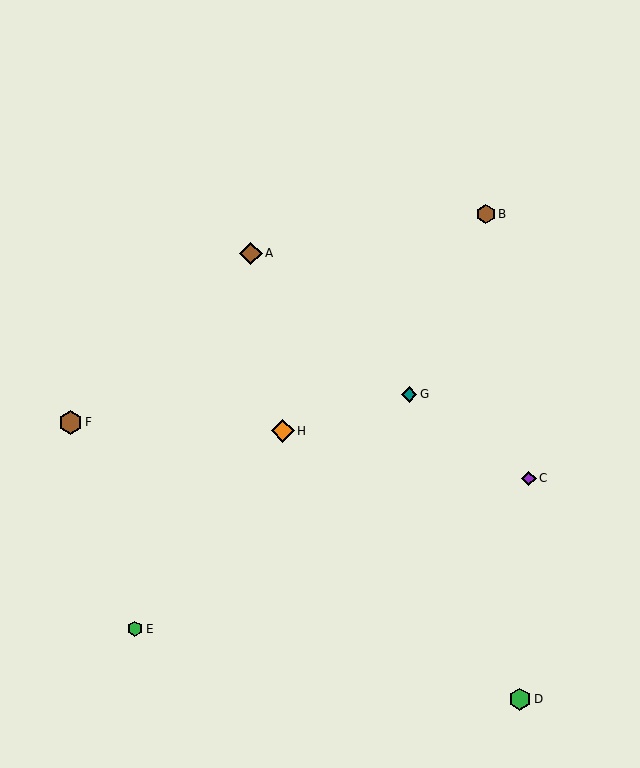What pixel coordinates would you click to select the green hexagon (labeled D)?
Click at (520, 699) to select the green hexagon D.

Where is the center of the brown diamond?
The center of the brown diamond is at (251, 253).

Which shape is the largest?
The brown hexagon (labeled F) is the largest.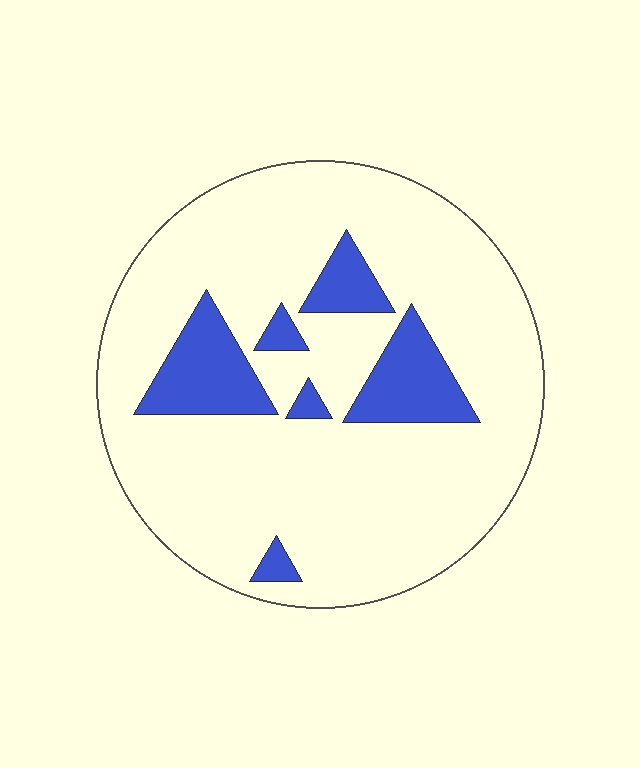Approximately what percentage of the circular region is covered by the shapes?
Approximately 15%.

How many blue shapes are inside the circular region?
6.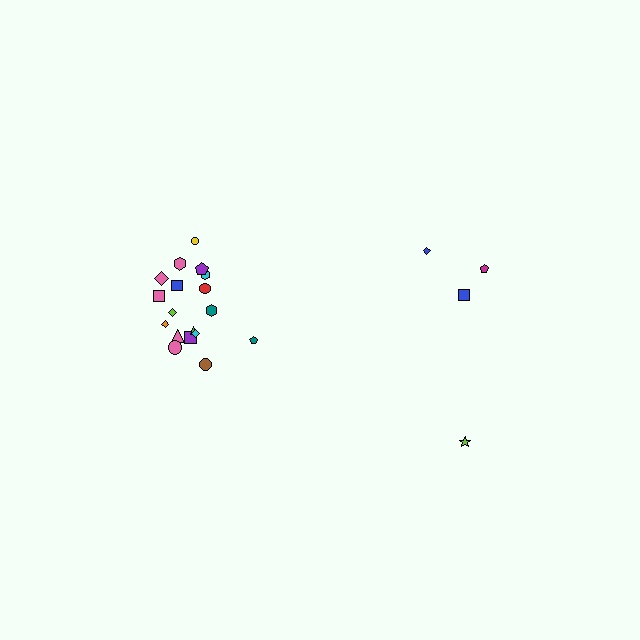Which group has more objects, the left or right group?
The left group.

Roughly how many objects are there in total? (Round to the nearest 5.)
Roughly 20 objects in total.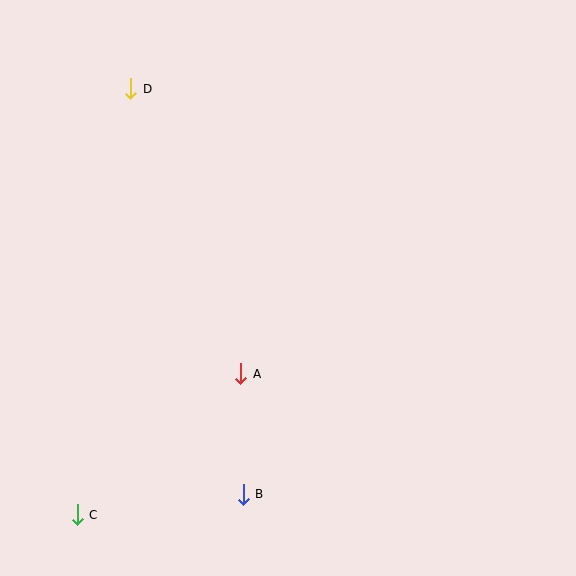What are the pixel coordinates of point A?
Point A is at (241, 374).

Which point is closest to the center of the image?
Point A at (241, 374) is closest to the center.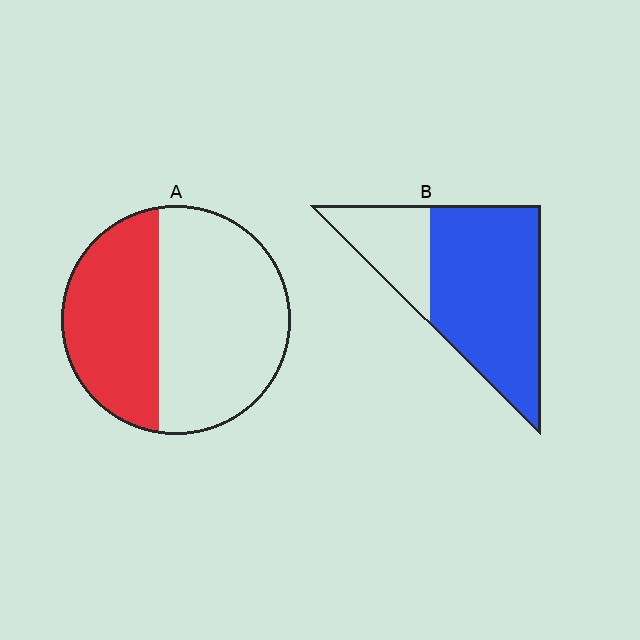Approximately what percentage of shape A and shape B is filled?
A is approximately 40% and B is approximately 75%.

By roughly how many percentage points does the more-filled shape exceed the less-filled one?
By roughly 30 percentage points (B over A).